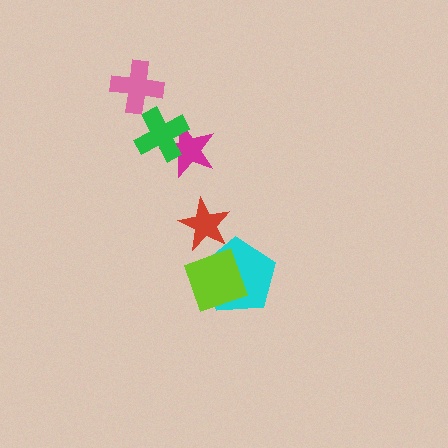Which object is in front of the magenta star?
The green cross is in front of the magenta star.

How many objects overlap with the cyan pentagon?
1 object overlaps with the cyan pentagon.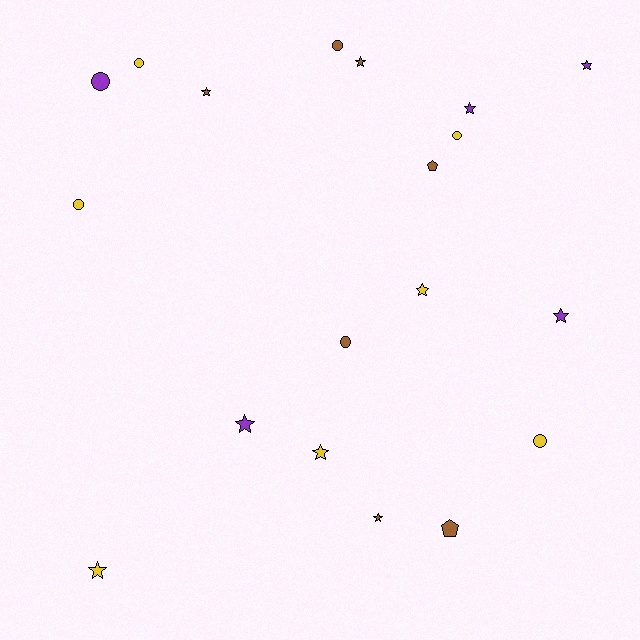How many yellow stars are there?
There are 3 yellow stars.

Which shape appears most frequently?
Star, with 10 objects.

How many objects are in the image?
There are 19 objects.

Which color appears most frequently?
Yellow, with 7 objects.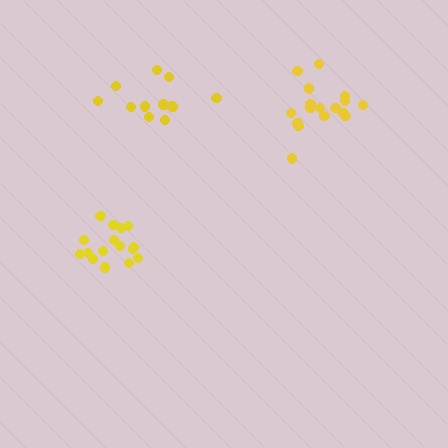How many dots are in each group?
Group 1: 16 dots, Group 2: 17 dots, Group 3: 11 dots (44 total).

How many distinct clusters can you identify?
There are 3 distinct clusters.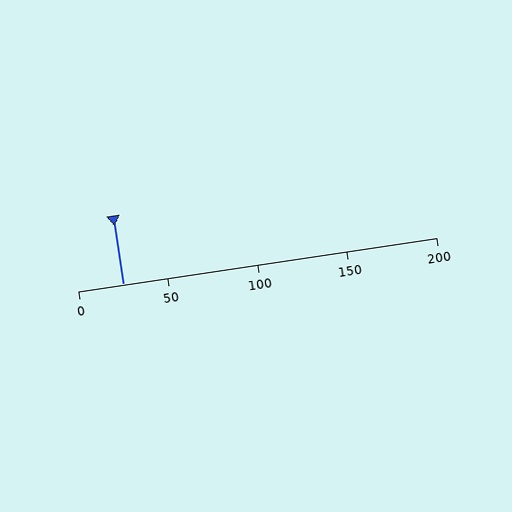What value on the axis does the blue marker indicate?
The marker indicates approximately 25.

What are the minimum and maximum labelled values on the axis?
The axis runs from 0 to 200.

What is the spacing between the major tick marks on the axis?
The major ticks are spaced 50 apart.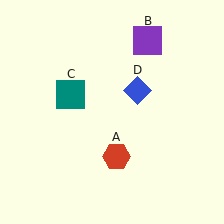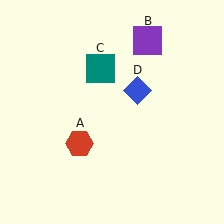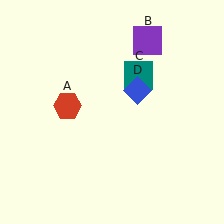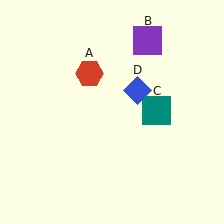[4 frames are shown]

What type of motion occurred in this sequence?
The red hexagon (object A), teal square (object C) rotated clockwise around the center of the scene.